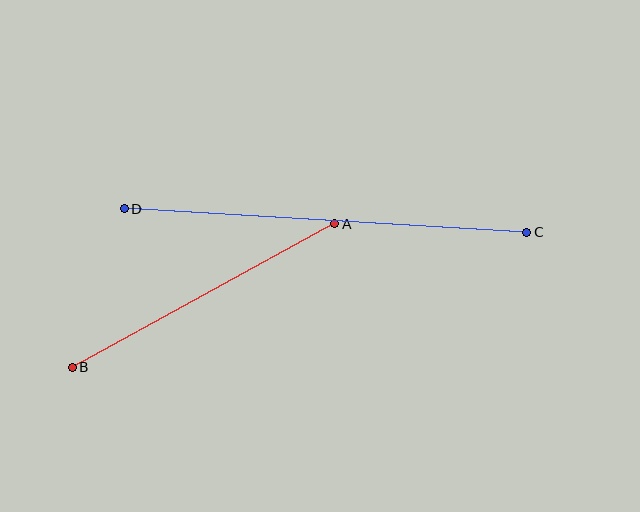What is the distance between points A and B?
The distance is approximately 299 pixels.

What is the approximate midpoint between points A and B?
The midpoint is at approximately (204, 295) pixels.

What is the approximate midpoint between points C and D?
The midpoint is at approximately (326, 220) pixels.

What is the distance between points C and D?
The distance is approximately 403 pixels.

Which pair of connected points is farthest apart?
Points C and D are farthest apart.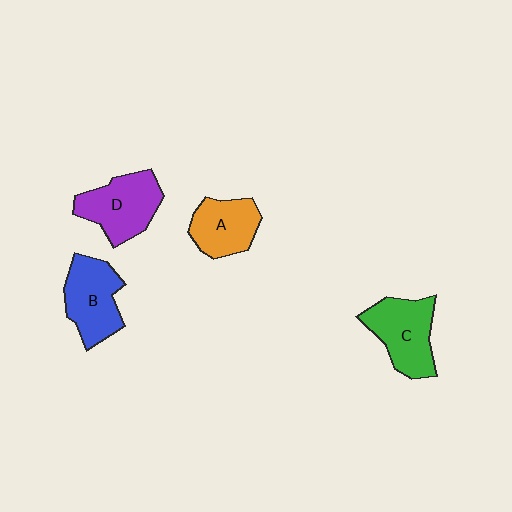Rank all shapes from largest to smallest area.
From largest to smallest: D (purple), C (green), B (blue), A (orange).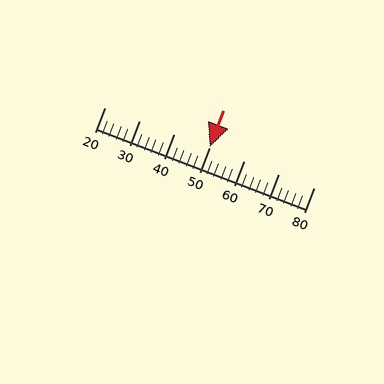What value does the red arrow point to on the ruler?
The red arrow points to approximately 50.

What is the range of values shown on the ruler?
The ruler shows values from 20 to 80.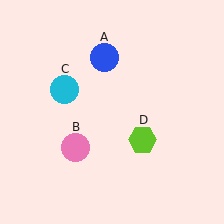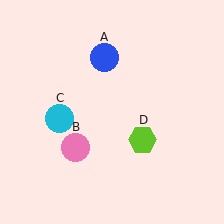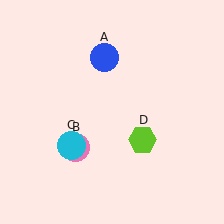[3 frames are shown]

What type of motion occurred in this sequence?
The cyan circle (object C) rotated counterclockwise around the center of the scene.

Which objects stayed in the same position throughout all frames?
Blue circle (object A) and pink circle (object B) and lime hexagon (object D) remained stationary.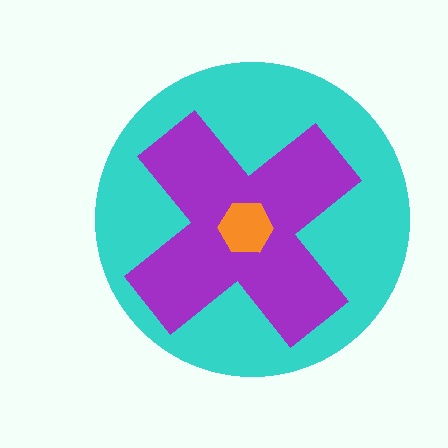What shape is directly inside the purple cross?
The orange hexagon.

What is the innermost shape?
The orange hexagon.